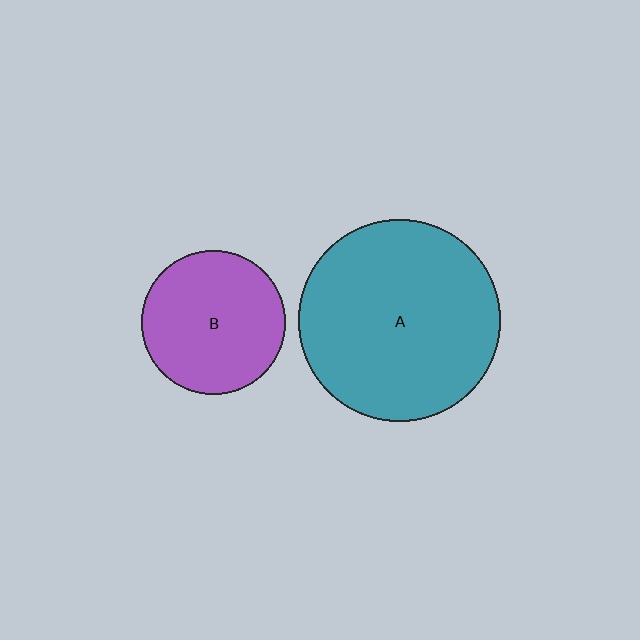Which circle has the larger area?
Circle A (teal).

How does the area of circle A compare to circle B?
Approximately 2.0 times.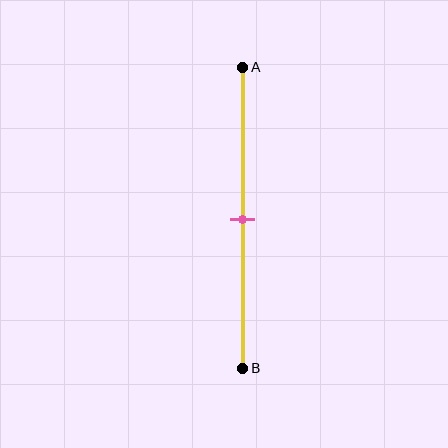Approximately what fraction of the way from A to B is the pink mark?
The pink mark is approximately 50% of the way from A to B.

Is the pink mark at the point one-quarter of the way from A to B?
No, the mark is at about 50% from A, not at the 25% one-quarter point.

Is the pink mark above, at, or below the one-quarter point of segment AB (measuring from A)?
The pink mark is below the one-quarter point of segment AB.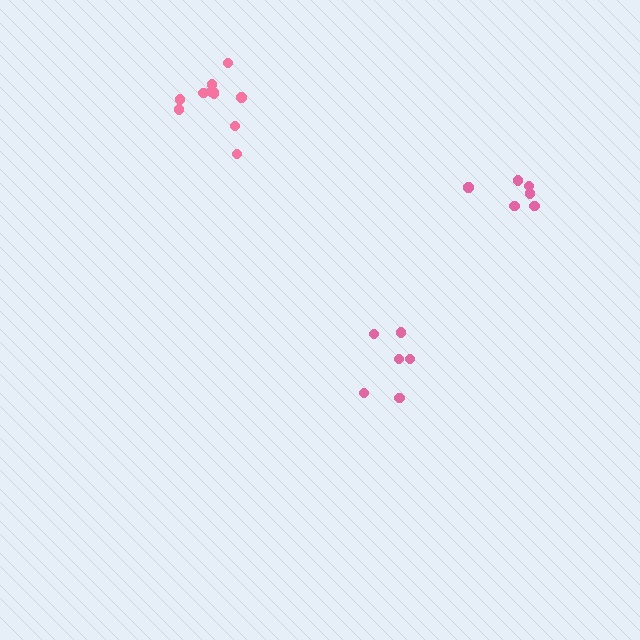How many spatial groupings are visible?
There are 3 spatial groupings.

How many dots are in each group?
Group 1: 12 dots, Group 2: 6 dots, Group 3: 6 dots (24 total).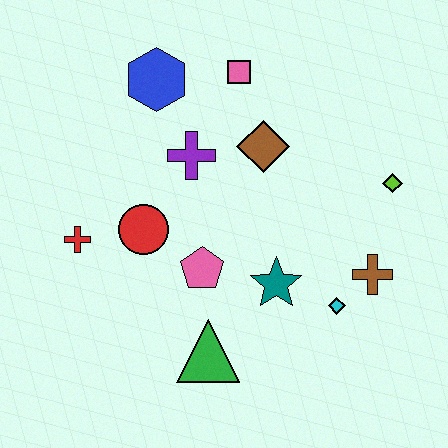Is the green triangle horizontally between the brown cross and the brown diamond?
No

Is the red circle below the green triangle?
No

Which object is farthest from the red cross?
The lime diamond is farthest from the red cross.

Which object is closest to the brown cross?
The cyan diamond is closest to the brown cross.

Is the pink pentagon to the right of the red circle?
Yes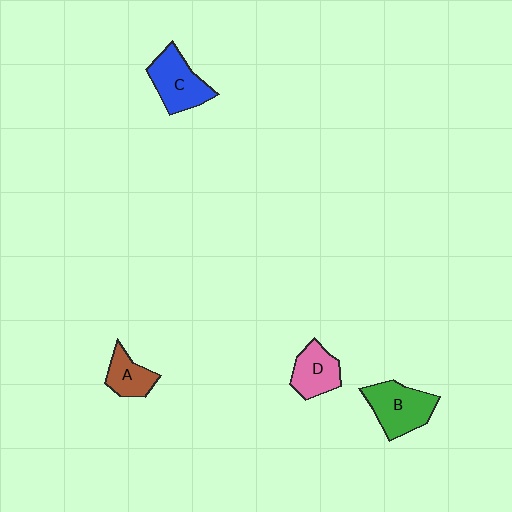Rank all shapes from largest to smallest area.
From largest to smallest: B (green), C (blue), D (pink), A (brown).